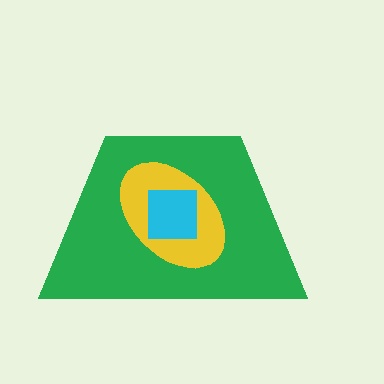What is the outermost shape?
The green trapezoid.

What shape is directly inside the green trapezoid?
The yellow ellipse.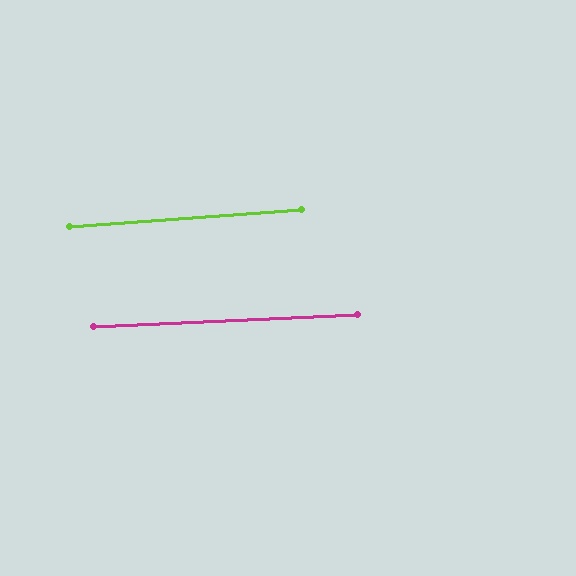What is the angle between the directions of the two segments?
Approximately 2 degrees.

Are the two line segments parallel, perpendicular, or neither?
Parallel — their directions differ by only 1.8°.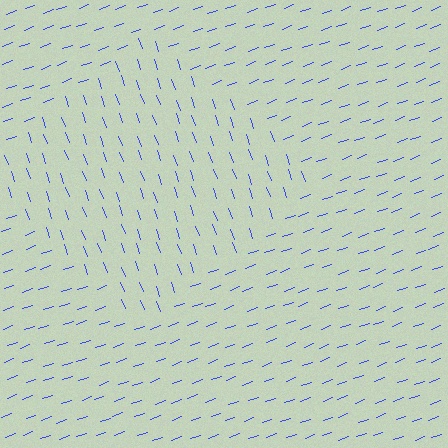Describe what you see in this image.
The image is filled with small blue line segments. A diamond region in the image has lines oriented differently from the surrounding lines, creating a visible texture boundary.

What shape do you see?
I see a diamond.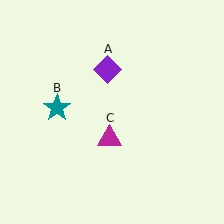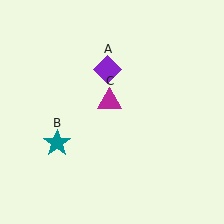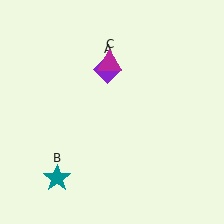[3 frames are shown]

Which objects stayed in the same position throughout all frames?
Purple diamond (object A) remained stationary.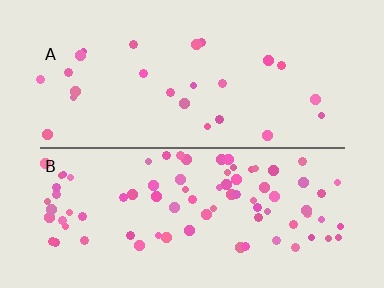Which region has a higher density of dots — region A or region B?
B (the bottom).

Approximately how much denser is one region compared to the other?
Approximately 3.4× — region B over region A.